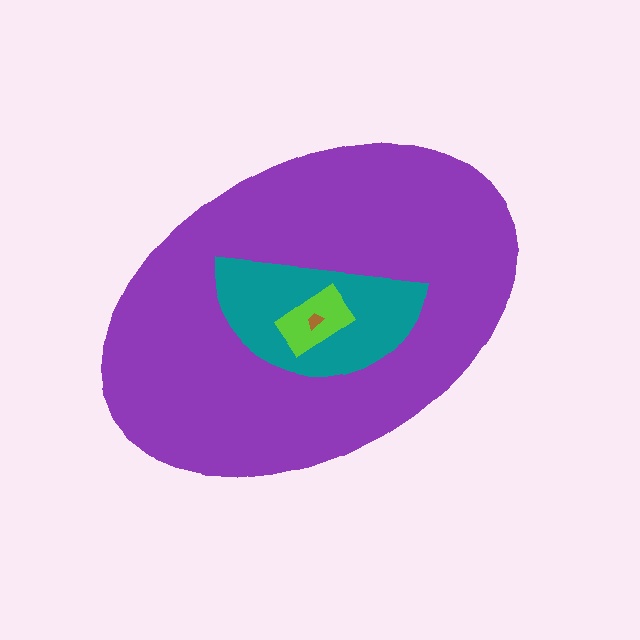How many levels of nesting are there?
4.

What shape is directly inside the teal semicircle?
The lime rectangle.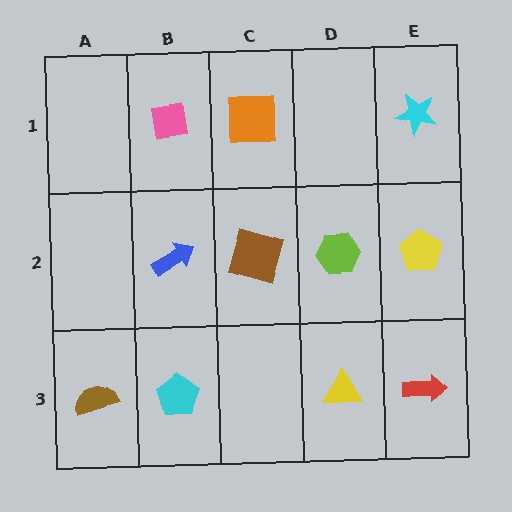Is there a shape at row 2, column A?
No, that cell is empty.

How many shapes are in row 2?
4 shapes.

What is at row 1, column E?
A cyan star.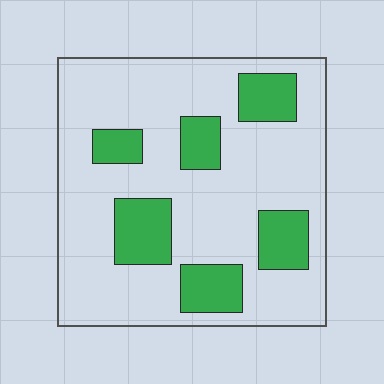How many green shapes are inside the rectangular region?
6.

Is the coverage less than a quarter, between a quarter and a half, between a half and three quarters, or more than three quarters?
Less than a quarter.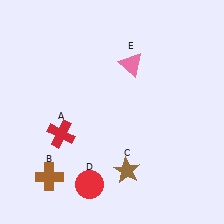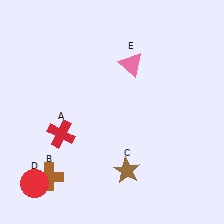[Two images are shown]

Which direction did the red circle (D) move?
The red circle (D) moved left.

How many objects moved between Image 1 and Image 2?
1 object moved between the two images.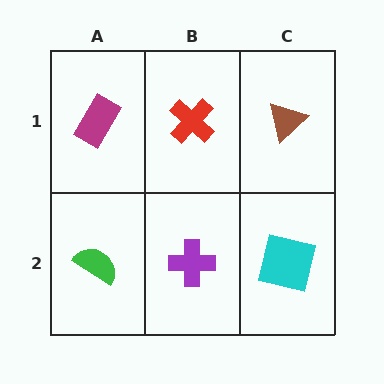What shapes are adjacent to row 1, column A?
A green semicircle (row 2, column A), a red cross (row 1, column B).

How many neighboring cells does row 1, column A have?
2.